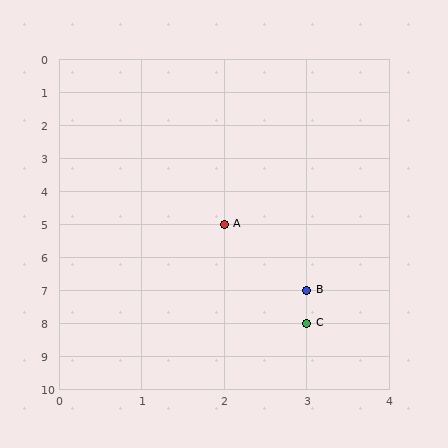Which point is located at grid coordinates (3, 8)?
Point C is at (3, 8).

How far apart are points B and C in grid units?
Points B and C are 1 row apart.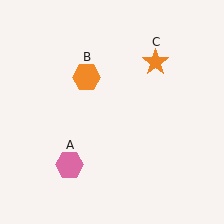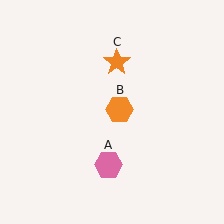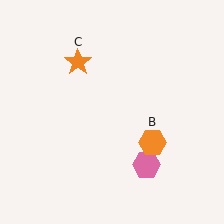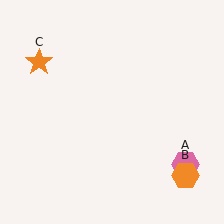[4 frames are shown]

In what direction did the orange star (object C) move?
The orange star (object C) moved left.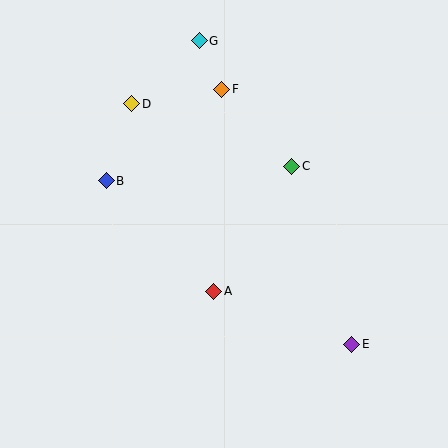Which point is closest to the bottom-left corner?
Point A is closest to the bottom-left corner.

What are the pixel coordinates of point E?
Point E is at (352, 344).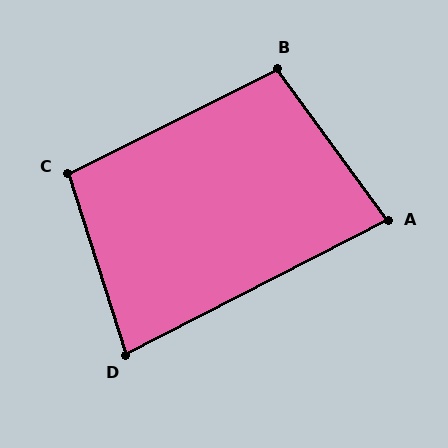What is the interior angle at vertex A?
Approximately 81 degrees (acute).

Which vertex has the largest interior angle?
B, at approximately 99 degrees.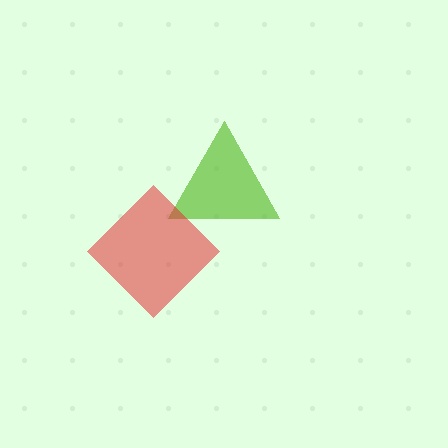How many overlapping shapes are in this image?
There are 2 overlapping shapes in the image.